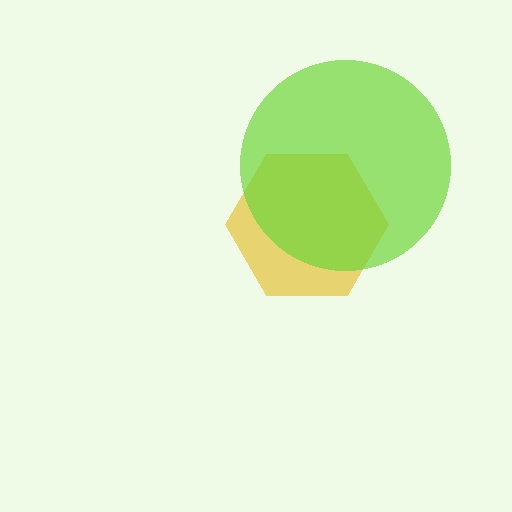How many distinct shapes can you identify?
There are 2 distinct shapes: a yellow hexagon, a lime circle.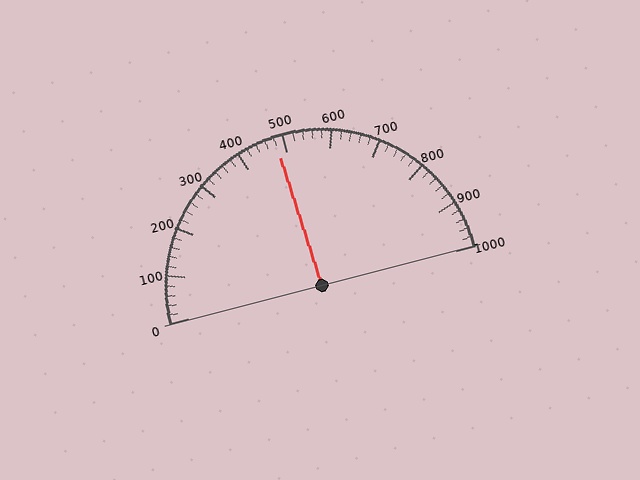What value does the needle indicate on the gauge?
The needle indicates approximately 480.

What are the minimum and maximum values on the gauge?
The gauge ranges from 0 to 1000.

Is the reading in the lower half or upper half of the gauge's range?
The reading is in the lower half of the range (0 to 1000).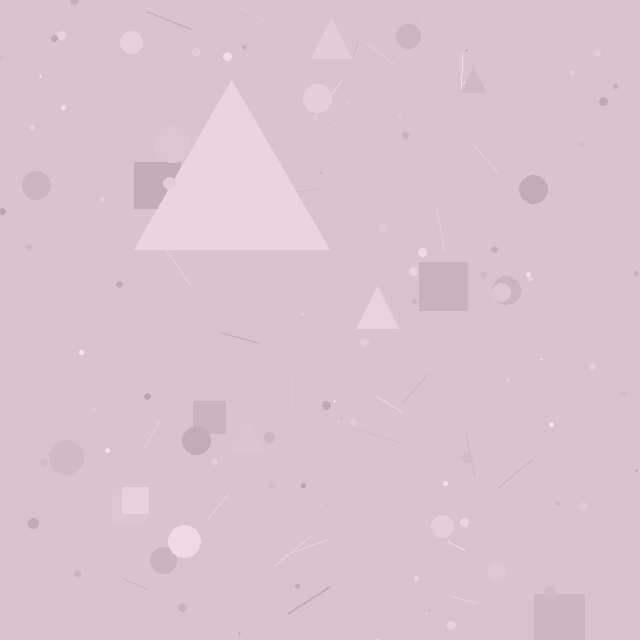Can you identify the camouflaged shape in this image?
The camouflaged shape is a triangle.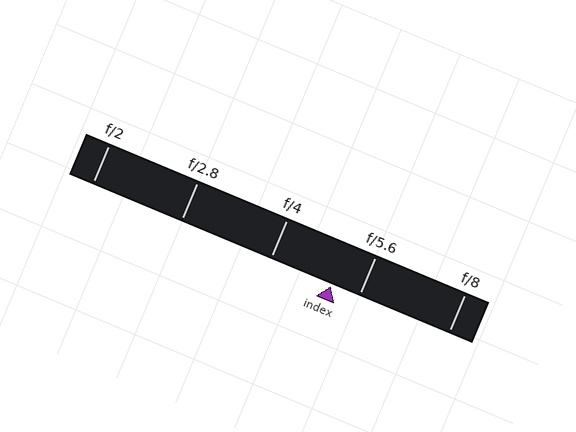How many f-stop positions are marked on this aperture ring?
There are 5 f-stop positions marked.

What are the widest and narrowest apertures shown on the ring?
The widest aperture shown is f/2 and the narrowest is f/8.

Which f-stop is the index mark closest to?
The index mark is closest to f/5.6.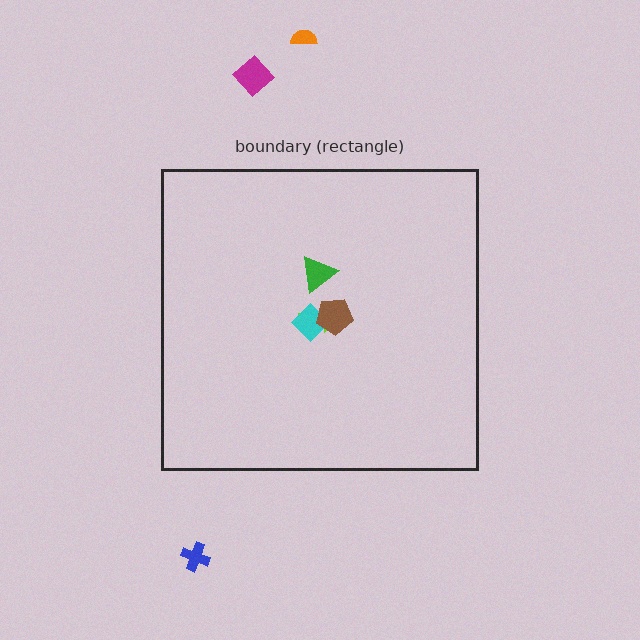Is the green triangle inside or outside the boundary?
Inside.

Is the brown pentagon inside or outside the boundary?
Inside.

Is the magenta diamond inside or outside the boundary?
Outside.